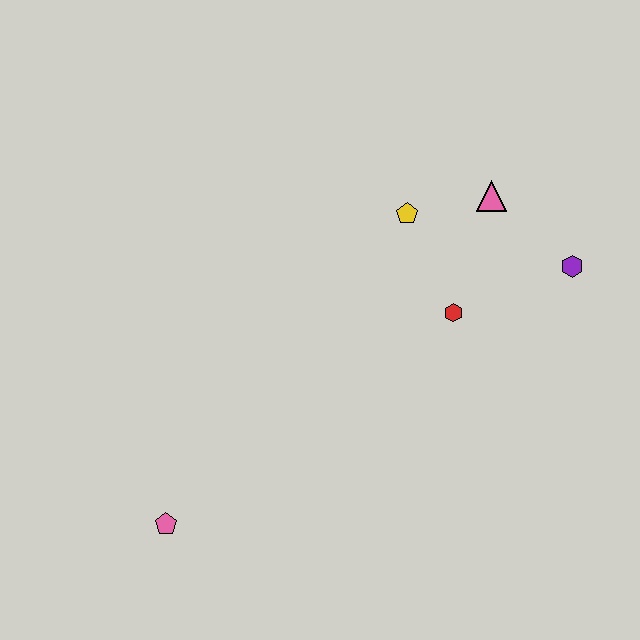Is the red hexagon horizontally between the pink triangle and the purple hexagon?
No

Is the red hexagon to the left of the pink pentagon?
No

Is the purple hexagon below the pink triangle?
Yes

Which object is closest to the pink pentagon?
The red hexagon is closest to the pink pentagon.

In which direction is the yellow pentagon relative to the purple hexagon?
The yellow pentagon is to the left of the purple hexagon.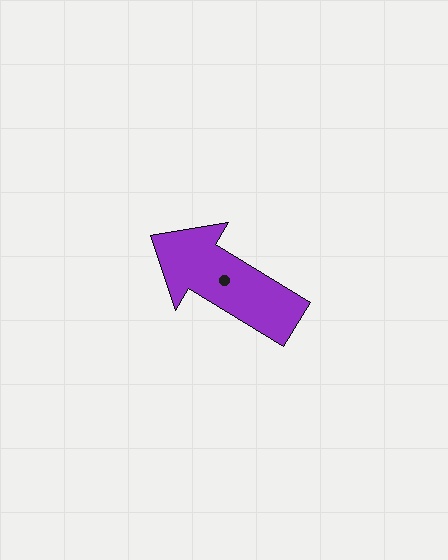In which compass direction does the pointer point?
Northwest.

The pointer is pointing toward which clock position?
Roughly 10 o'clock.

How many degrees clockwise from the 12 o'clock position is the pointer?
Approximately 301 degrees.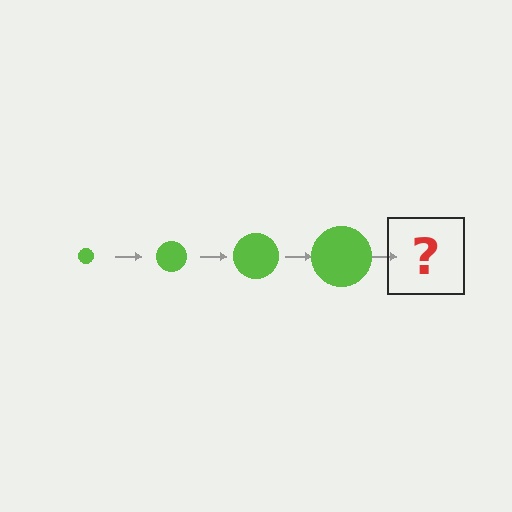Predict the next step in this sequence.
The next step is a lime circle, larger than the previous one.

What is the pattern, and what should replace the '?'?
The pattern is that the circle gets progressively larger each step. The '?' should be a lime circle, larger than the previous one.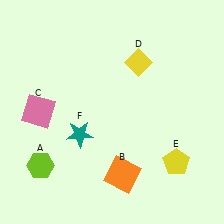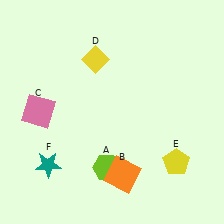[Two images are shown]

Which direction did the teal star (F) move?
The teal star (F) moved left.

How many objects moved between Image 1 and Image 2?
3 objects moved between the two images.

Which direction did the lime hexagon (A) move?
The lime hexagon (A) moved right.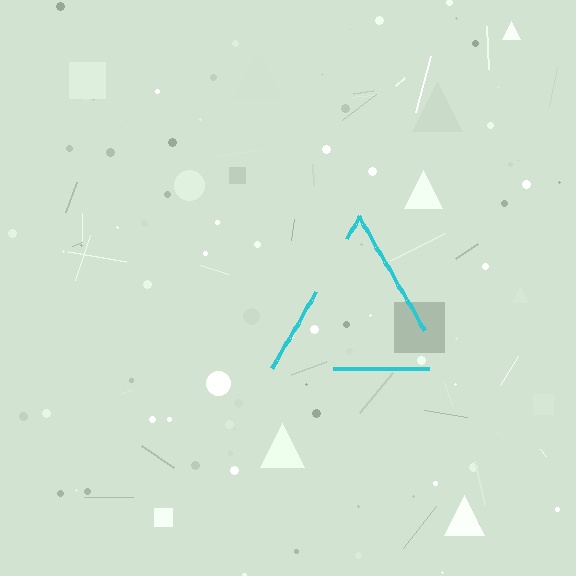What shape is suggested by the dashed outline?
The dashed outline suggests a triangle.